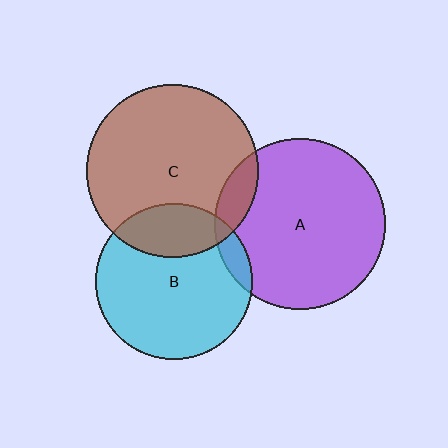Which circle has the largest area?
Circle C (brown).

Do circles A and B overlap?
Yes.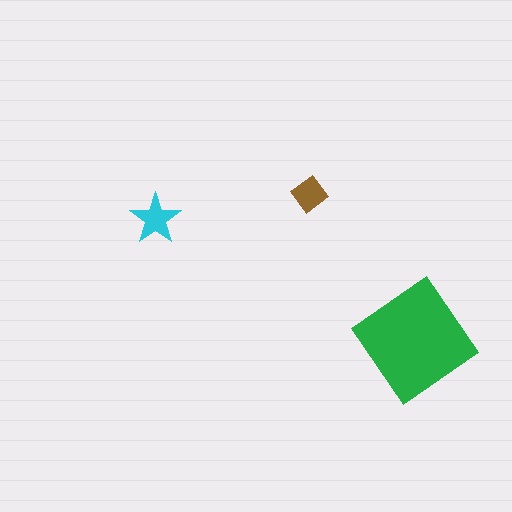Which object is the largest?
The green diamond.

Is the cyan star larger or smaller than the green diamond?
Smaller.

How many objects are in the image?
There are 3 objects in the image.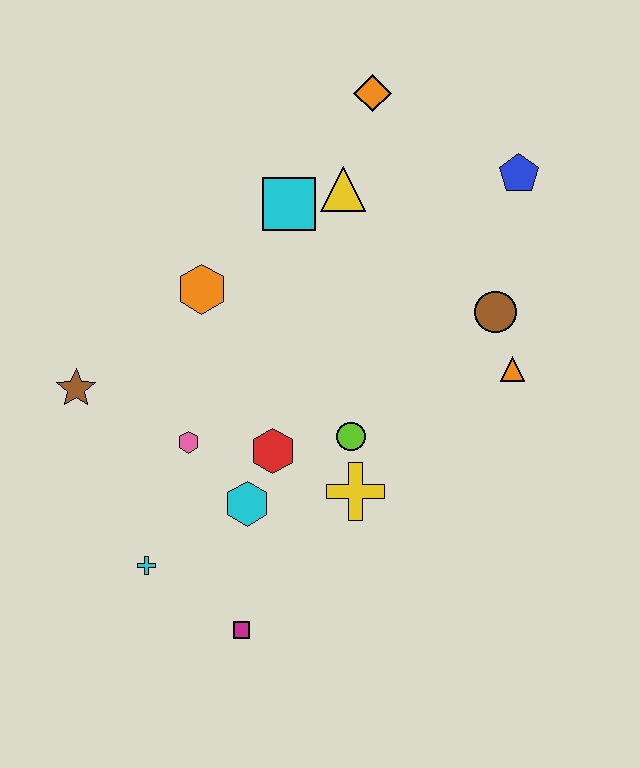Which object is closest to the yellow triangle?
The cyan square is closest to the yellow triangle.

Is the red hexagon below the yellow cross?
No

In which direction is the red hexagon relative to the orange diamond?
The red hexagon is below the orange diamond.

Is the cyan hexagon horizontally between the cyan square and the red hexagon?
No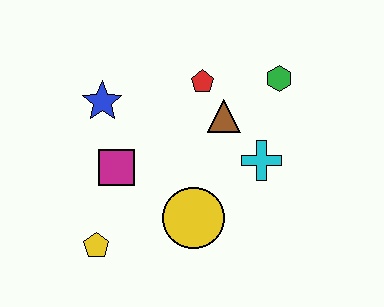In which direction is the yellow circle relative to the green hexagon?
The yellow circle is below the green hexagon.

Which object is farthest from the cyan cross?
The yellow pentagon is farthest from the cyan cross.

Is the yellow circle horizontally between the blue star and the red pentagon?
Yes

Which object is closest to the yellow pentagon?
The magenta square is closest to the yellow pentagon.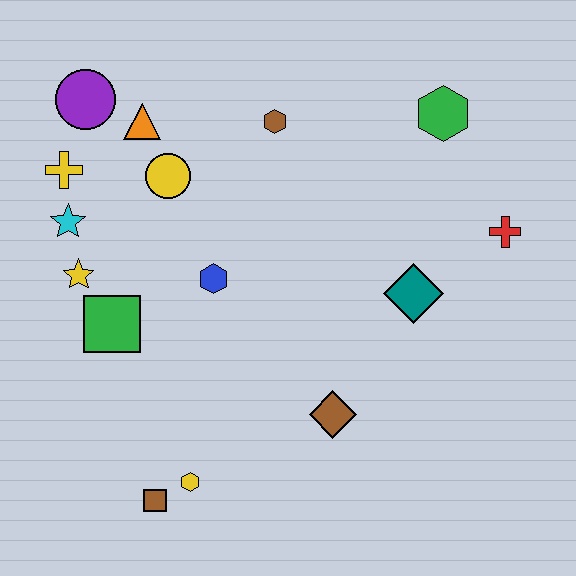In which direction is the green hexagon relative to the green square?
The green hexagon is to the right of the green square.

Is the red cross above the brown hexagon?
No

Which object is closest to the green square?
The yellow star is closest to the green square.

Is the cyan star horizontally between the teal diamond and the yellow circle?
No